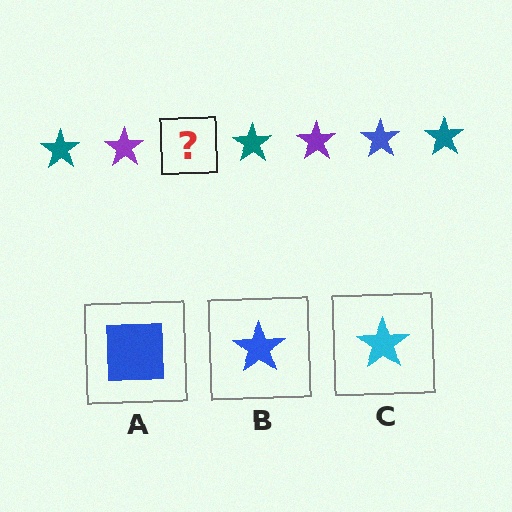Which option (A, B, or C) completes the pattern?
B.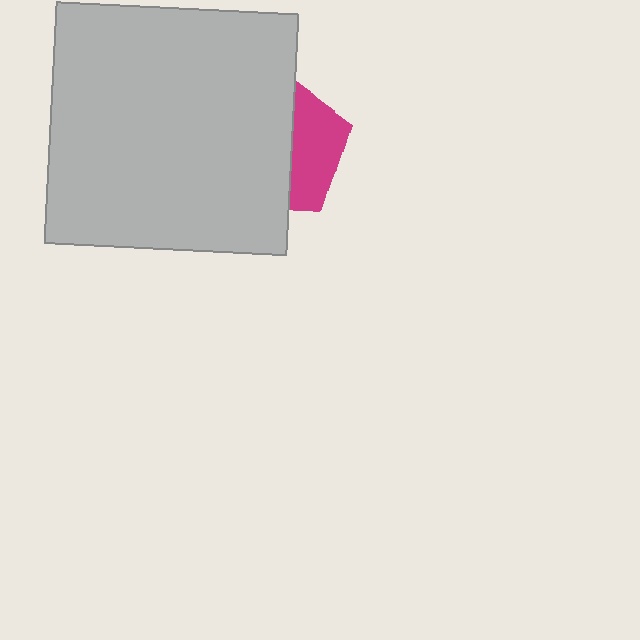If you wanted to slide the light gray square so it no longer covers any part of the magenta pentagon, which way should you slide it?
Slide it left — that is the most direct way to separate the two shapes.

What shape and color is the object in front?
The object in front is a light gray square.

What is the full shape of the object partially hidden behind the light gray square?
The partially hidden object is a magenta pentagon.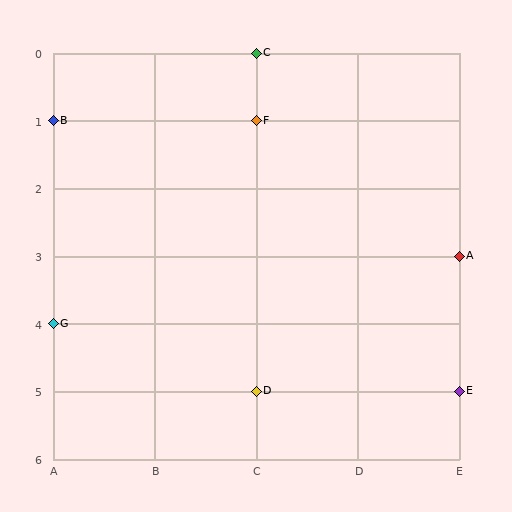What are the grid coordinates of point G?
Point G is at grid coordinates (A, 4).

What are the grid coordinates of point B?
Point B is at grid coordinates (A, 1).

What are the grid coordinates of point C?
Point C is at grid coordinates (C, 0).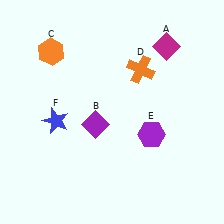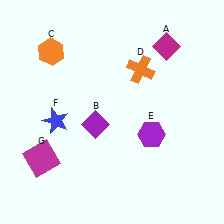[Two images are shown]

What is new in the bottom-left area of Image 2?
A magenta square (G) was added in the bottom-left area of Image 2.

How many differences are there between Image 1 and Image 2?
There is 1 difference between the two images.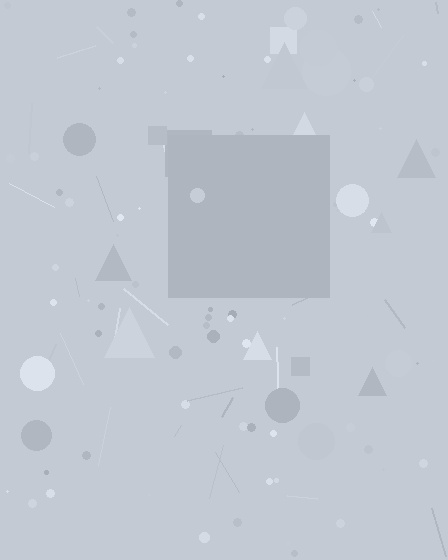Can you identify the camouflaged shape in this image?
The camouflaged shape is a square.